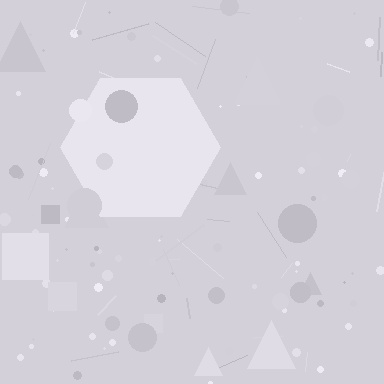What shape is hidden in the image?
A hexagon is hidden in the image.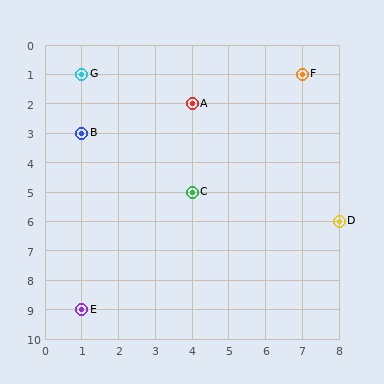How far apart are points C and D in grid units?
Points C and D are 4 columns and 1 row apart (about 4.1 grid units diagonally).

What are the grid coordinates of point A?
Point A is at grid coordinates (4, 2).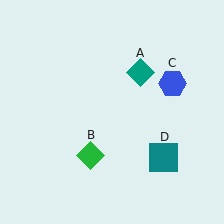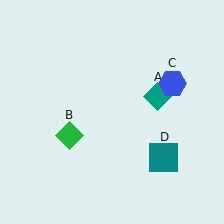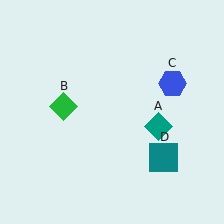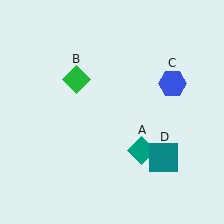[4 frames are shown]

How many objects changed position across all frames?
2 objects changed position: teal diamond (object A), green diamond (object B).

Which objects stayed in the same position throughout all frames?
Blue hexagon (object C) and teal square (object D) remained stationary.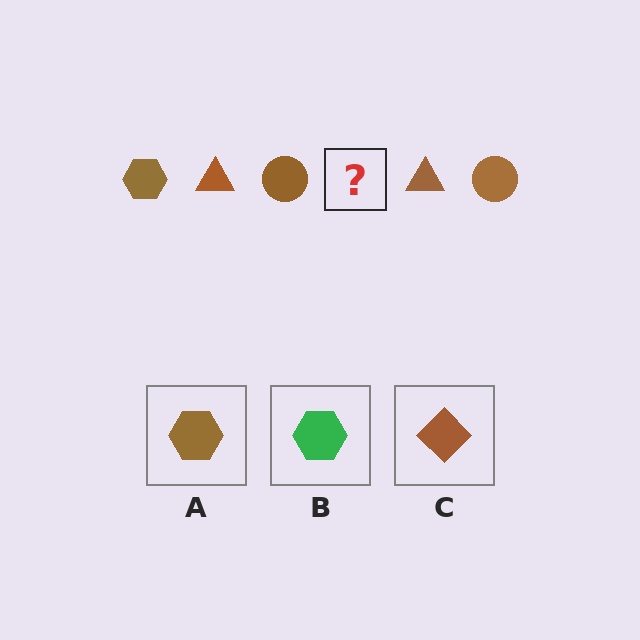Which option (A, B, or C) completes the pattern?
A.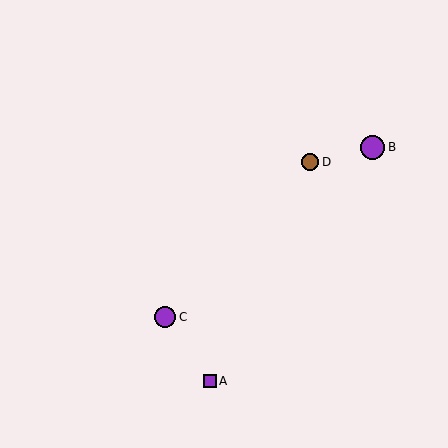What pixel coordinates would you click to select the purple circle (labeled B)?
Click at (373, 148) to select the purple circle B.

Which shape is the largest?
The purple circle (labeled B) is the largest.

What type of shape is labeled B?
Shape B is a purple circle.